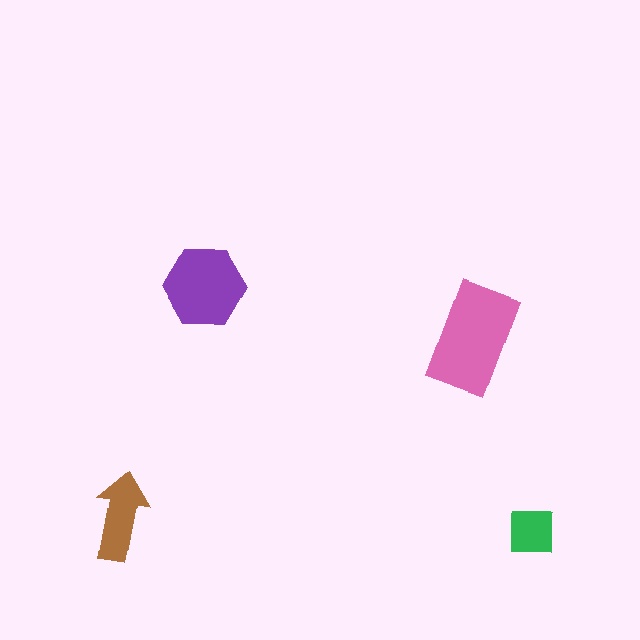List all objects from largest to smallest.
The pink rectangle, the purple hexagon, the brown arrow, the green square.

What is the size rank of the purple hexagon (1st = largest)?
2nd.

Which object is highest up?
The purple hexagon is topmost.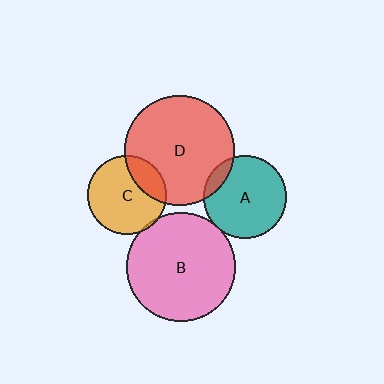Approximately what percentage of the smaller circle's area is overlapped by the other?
Approximately 10%.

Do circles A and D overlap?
Yes.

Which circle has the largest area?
Circle D (red).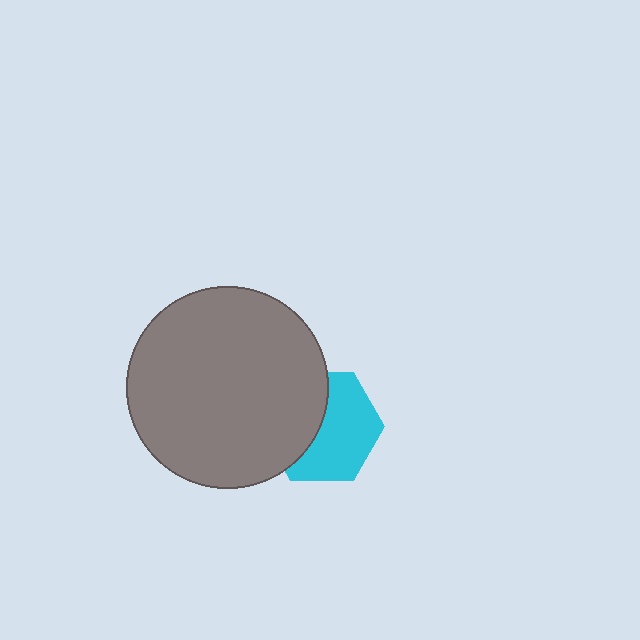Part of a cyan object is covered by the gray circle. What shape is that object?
It is a hexagon.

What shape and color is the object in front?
The object in front is a gray circle.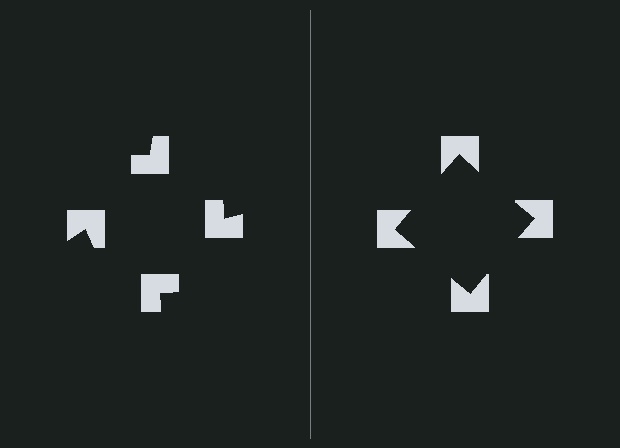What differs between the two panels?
The notched squares are positioned identically on both sides; only the wedge orientations differ. On the right they align to a square; on the left they are misaligned.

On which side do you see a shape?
An illusory square appears on the right side. On the left side the wedge cuts are rotated, so no coherent shape forms.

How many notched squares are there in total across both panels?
8 — 4 on each side.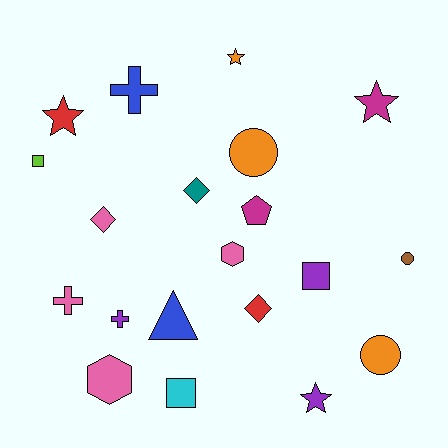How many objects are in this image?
There are 20 objects.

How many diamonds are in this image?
There are 3 diamonds.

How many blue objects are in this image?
There are 2 blue objects.